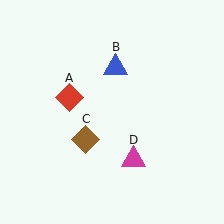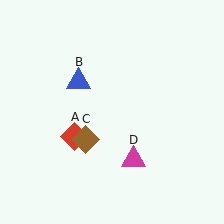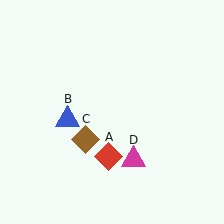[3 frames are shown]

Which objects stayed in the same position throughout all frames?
Brown diamond (object C) and magenta triangle (object D) remained stationary.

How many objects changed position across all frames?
2 objects changed position: red diamond (object A), blue triangle (object B).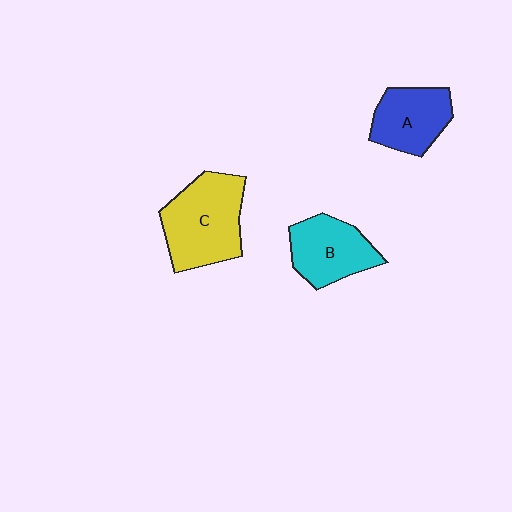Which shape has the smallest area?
Shape A (blue).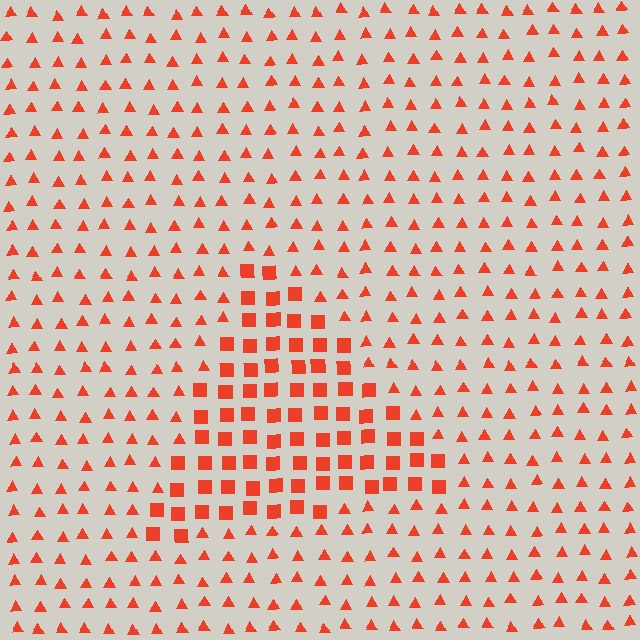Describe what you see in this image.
The image is filled with small red elements arranged in a uniform grid. A triangle-shaped region contains squares, while the surrounding area contains triangles. The boundary is defined purely by the change in element shape.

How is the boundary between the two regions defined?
The boundary is defined by a change in element shape: squares inside vs. triangles outside. All elements share the same color and spacing.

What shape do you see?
I see a triangle.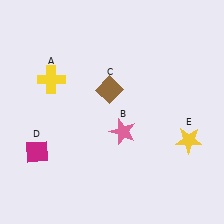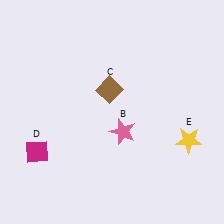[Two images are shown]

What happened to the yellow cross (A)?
The yellow cross (A) was removed in Image 2. It was in the top-left area of Image 1.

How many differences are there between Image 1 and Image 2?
There is 1 difference between the two images.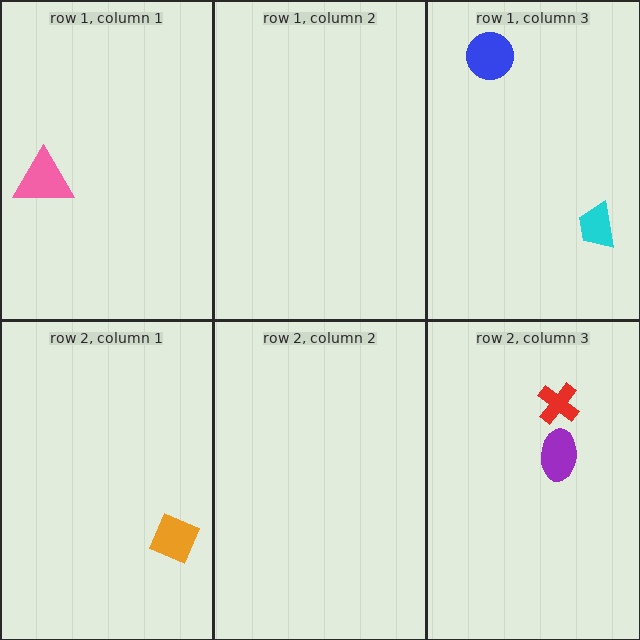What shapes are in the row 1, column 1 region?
The pink triangle.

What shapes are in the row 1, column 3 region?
The blue circle, the cyan trapezoid.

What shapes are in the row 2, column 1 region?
The orange diamond.